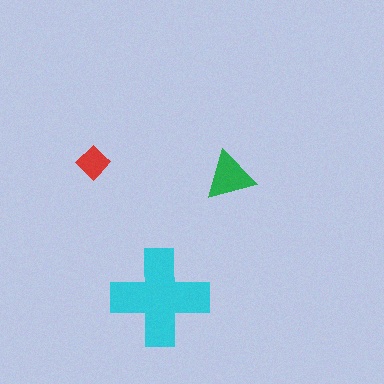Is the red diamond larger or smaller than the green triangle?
Smaller.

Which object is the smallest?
The red diamond.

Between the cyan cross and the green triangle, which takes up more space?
The cyan cross.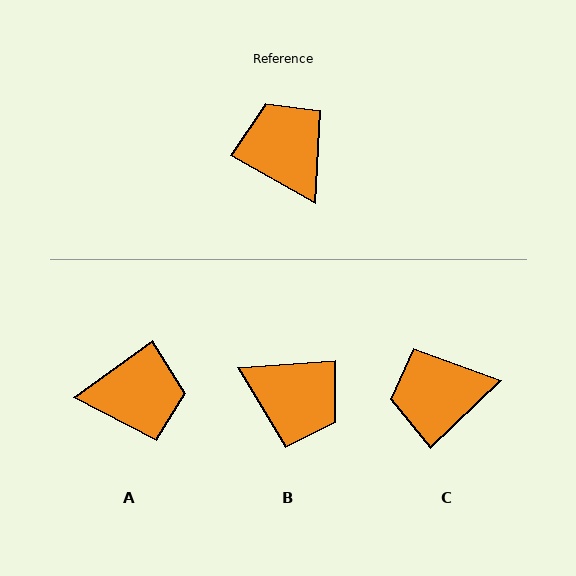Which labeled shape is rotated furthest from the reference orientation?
B, about 146 degrees away.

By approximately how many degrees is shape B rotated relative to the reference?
Approximately 146 degrees clockwise.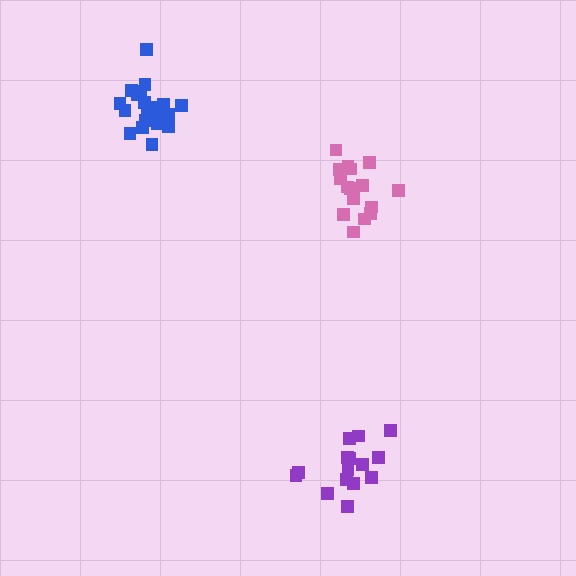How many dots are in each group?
Group 1: 20 dots, Group 2: 15 dots, Group 3: 16 dots (51 total).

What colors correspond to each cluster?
The clusters are colored: blue, purple, pink.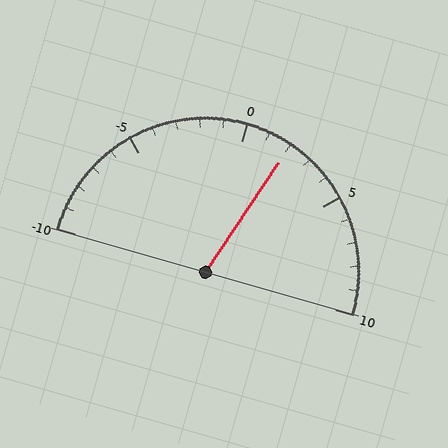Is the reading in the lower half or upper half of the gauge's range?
The reading is in the upper half of the range (-10 to 10).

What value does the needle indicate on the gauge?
The needle indicates approximately 2.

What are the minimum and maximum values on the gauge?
The gauge ranges from -10 to 10.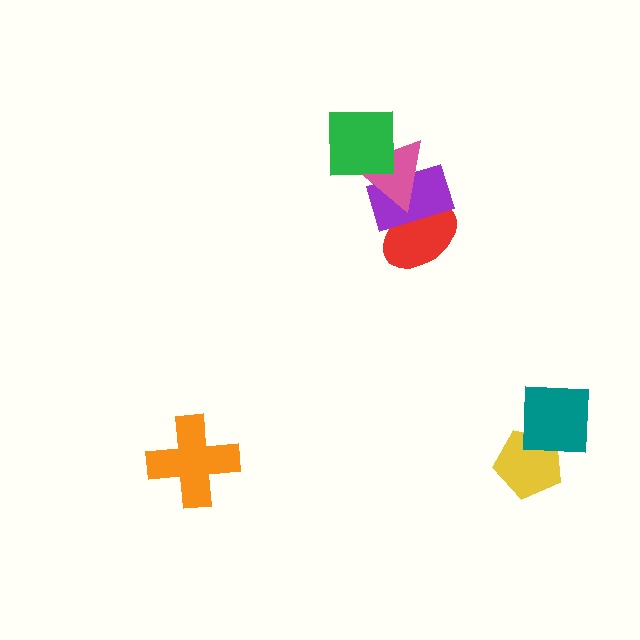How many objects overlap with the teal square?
1 object overlaps with the teal square.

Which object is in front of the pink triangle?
The green square is in front of the pink triangle.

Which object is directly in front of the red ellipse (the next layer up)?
The purple rectangle is directly in front of the red ellipse.